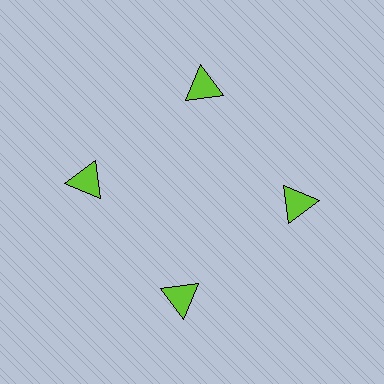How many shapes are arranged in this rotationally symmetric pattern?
There are 4 shapes, arranged in 4 groups of 1.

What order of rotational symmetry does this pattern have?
This pattern has 4-fold rotational symmetry.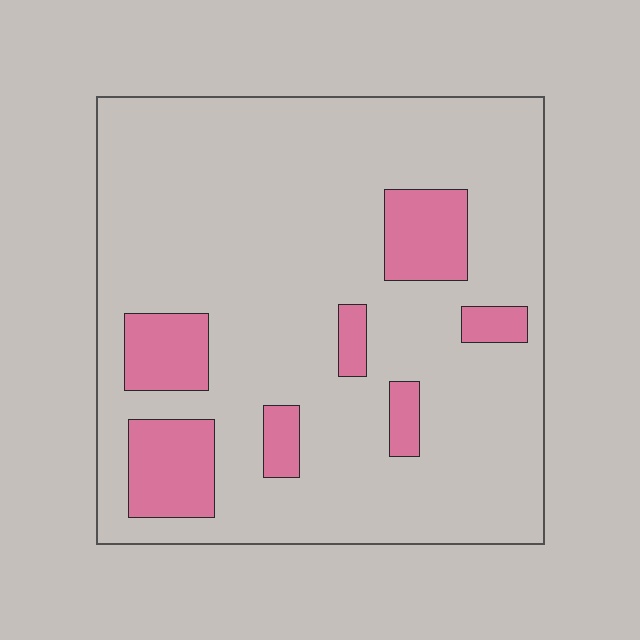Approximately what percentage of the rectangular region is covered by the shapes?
Approximately 15%.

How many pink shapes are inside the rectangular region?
7.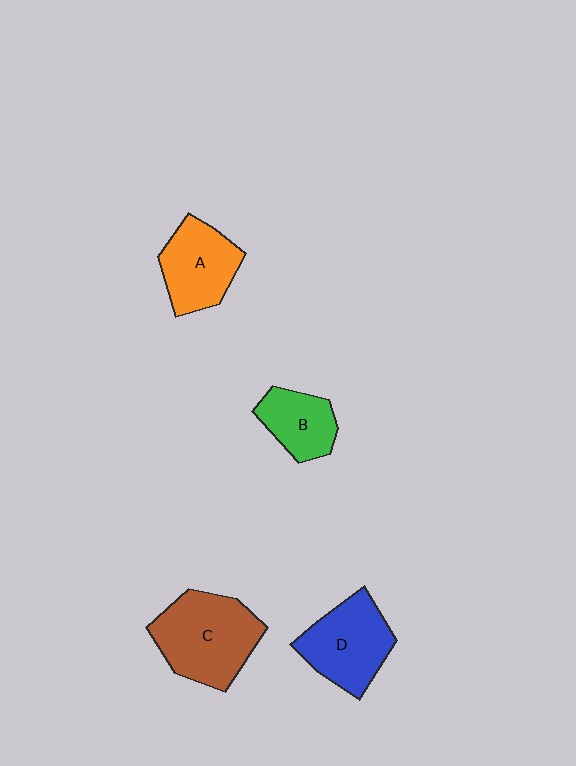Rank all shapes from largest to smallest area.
From largest to smallest: C (brown), D (blue), A (orange), B (green).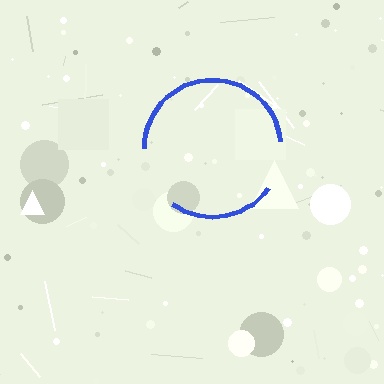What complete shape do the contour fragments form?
The contour fragments form a circle.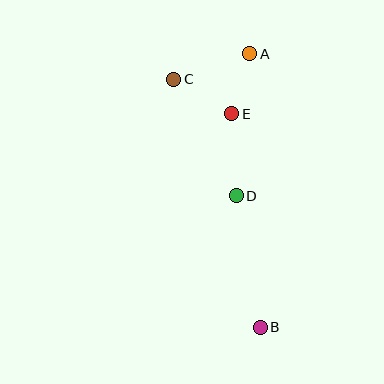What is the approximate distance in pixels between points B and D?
The distance between B and D is approximately 134 pixels.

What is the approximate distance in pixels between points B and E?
The distance between B and E is approximately 215 pixels.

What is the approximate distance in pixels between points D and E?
The distance between D and E is approximately 82 pixels.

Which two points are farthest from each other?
Points A and B are farthest from each other.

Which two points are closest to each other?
Points A and E are closest to each other.